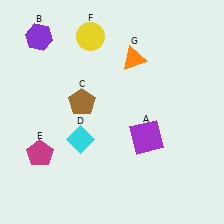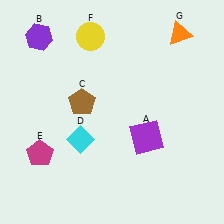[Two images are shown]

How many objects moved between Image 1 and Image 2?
1 object moved between the two images.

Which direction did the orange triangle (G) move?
The orange triangle (G) moved right.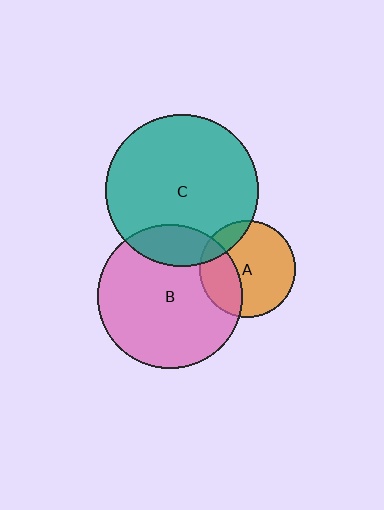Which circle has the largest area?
Circle C (teal).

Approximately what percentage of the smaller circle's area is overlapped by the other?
Approximately 15%.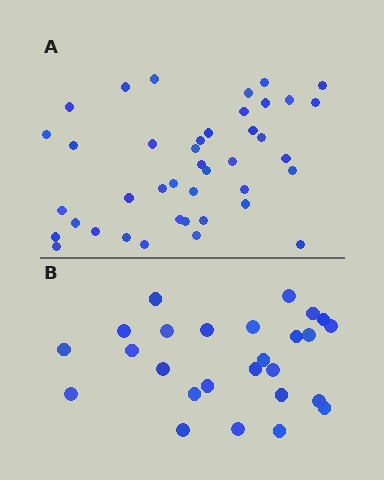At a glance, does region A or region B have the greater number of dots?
Region A (the top region) has more dots.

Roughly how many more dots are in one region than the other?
Region A has approximately 15 more dots than region B.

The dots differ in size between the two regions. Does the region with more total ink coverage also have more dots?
No. Region B has more total ink coverage because its dots are larger, but region A actually contains more individual dots. Total area can be misleading — the number of items is what matters here.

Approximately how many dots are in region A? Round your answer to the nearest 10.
About 40 dots. (The exact count is 41, which rounds to 40.)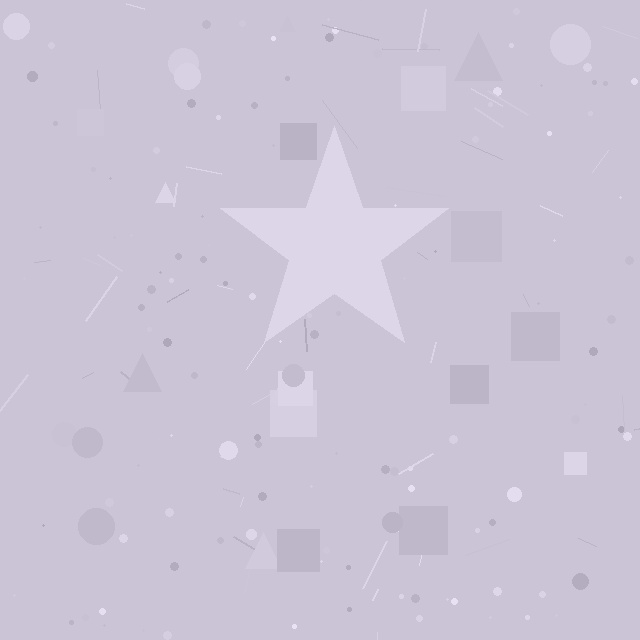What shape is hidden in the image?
A star is hidden in the image.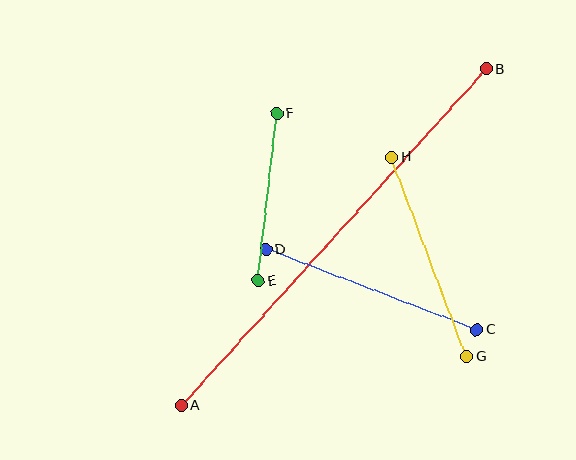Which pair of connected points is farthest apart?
Points A and B are farthest apart.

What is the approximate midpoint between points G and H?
The midpoint is at approximately (429, 257) pixels.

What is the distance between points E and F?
The distance is approximately 168 pixels.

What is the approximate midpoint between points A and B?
The midpoint is at approximately (334, 237) pixels.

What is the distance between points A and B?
The distance is approximately 454 pixels.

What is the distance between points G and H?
The distance is approximately 213 pixels.